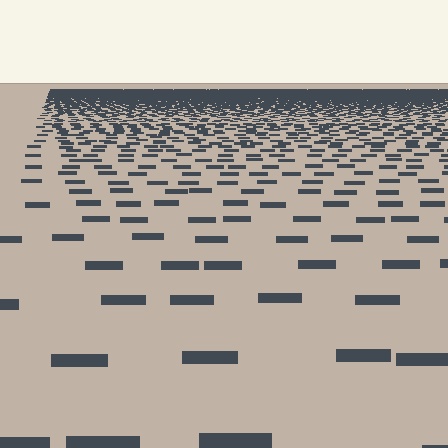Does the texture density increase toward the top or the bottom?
Density increases toward the top.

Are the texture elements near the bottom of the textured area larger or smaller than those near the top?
Larger. Near the bottom, elements are closer to the viewer and appear at a bigger on-screen size.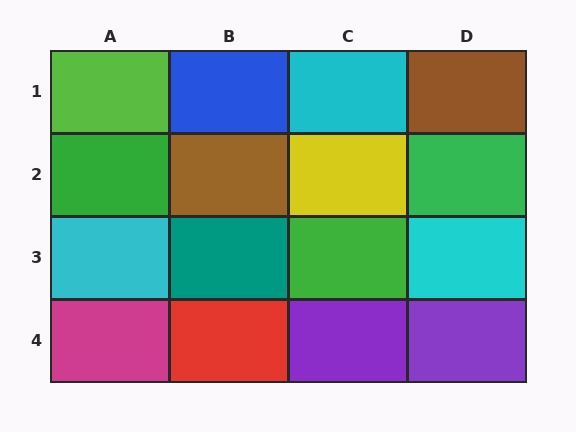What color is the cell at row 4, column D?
Purple.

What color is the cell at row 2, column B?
Brown.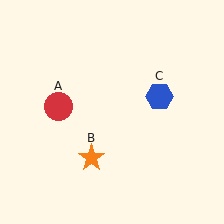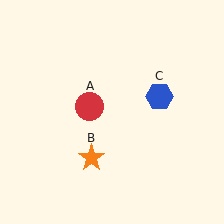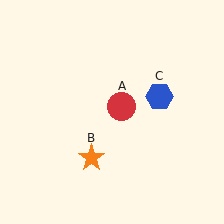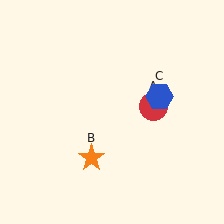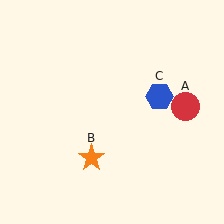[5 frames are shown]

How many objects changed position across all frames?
1 object changed position: red circle (object A).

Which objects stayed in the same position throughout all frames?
Orange star (object B) and blue hexagon (object C) remained stationary.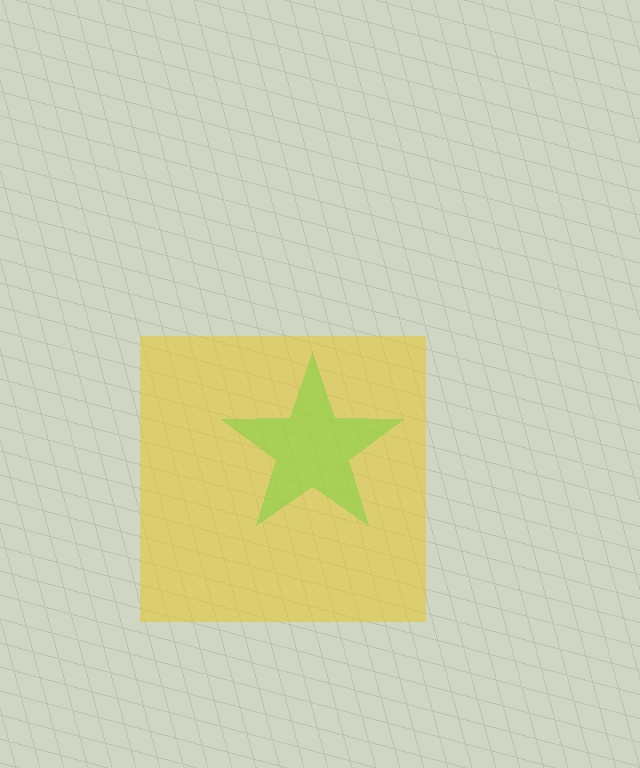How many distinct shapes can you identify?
There are 2 distinct shapes: a yellow square, a lime star.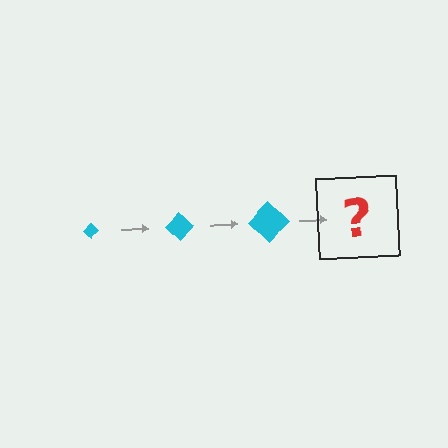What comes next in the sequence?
The next element should be a cyan diamond, larger than the previous one.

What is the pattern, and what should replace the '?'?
The pattern is that the diamond gets progressively larger each step. The '?' should be a cyan diamond, larger than the previous one.